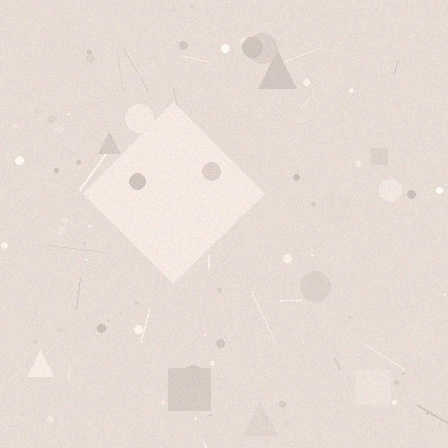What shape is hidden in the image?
A diamond is hidden in the image.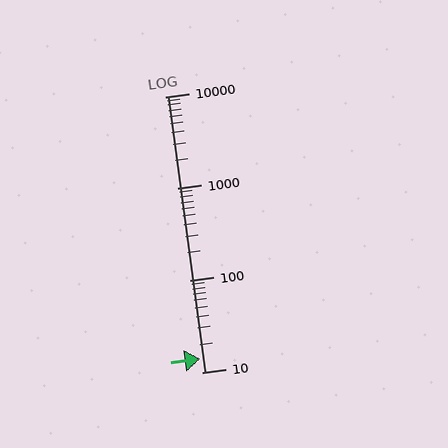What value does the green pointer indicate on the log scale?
The pointer indicates approximately 14.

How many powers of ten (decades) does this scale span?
The scale spans 3 decades, from 10 to 10000.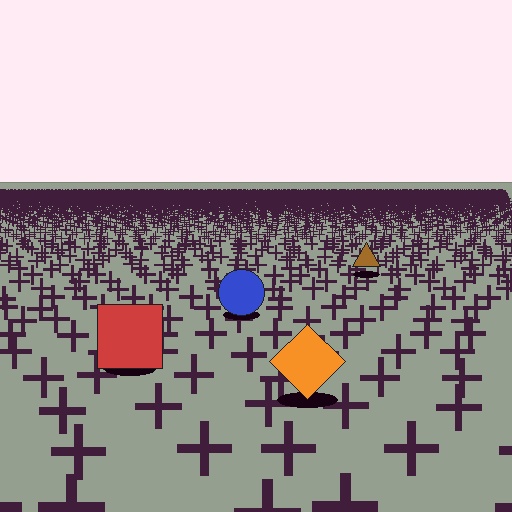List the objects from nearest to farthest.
From nearest to farthest: the orange diamond, the red square, the blue circle, the brown triangle.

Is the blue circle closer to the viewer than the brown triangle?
Yes. The blue circle is closer — you can tell from the texture gradient: the ground texture is coarser near it.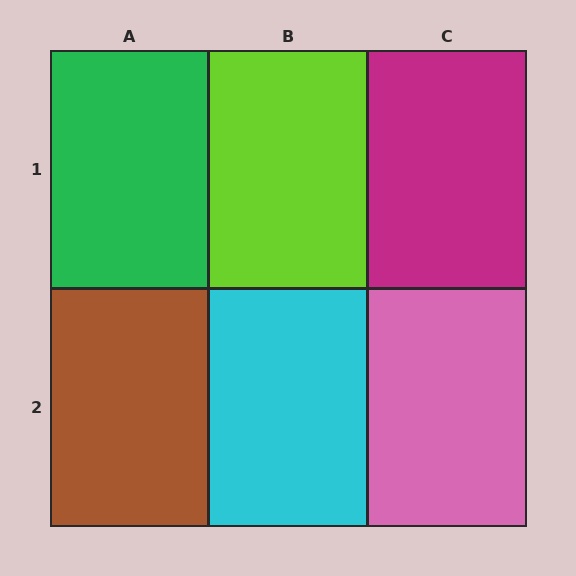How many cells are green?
1 cell is green.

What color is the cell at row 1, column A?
Green.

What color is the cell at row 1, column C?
Magenta.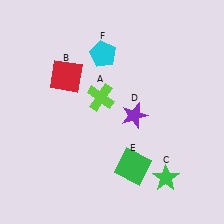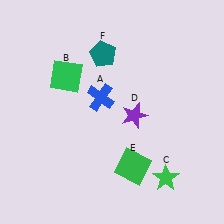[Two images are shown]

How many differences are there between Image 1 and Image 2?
There are 3 differences between the two images.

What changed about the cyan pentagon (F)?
In Image 1, F is cyan. In Image 2, it changed to teal.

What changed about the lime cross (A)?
In Image 1, A is lime. In Image 2, it changed to blue.